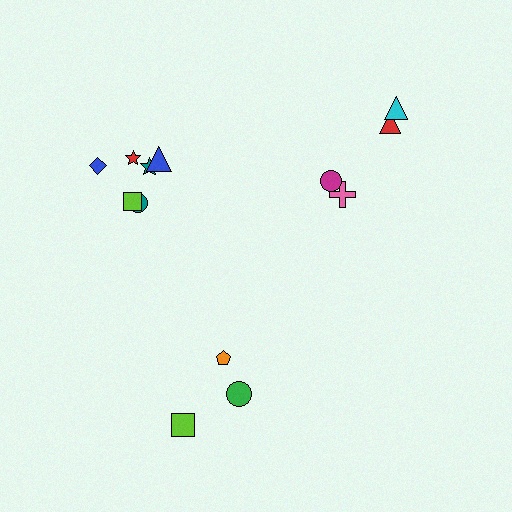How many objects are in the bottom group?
There are 4 objects.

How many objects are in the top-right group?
There are 4 objects.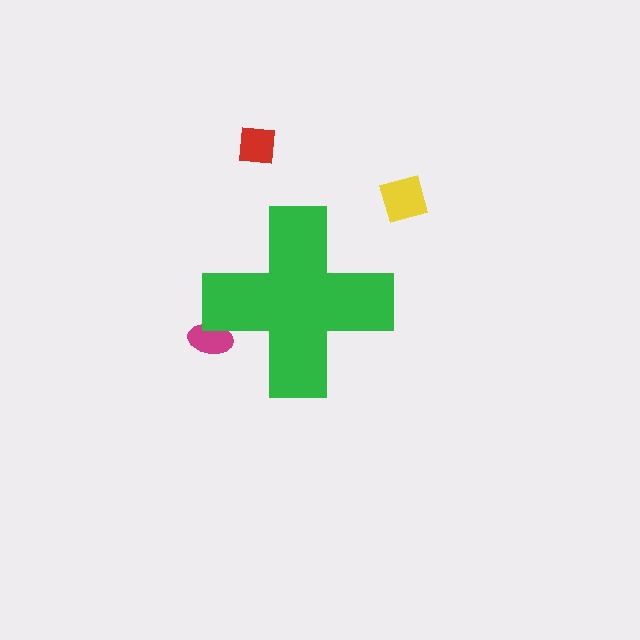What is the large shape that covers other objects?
A green cross.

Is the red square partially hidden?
No, the red square is fully visible.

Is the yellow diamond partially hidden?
No, the yellow diamond is fully visible.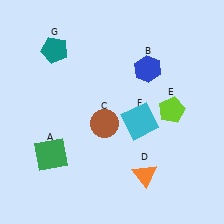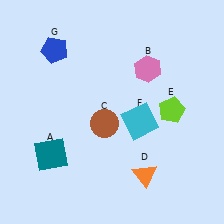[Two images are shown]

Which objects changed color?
A changed from green to teal. B changed from blue to pink. G changed from teal to blue.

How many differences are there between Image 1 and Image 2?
There are 3 differences between the two images.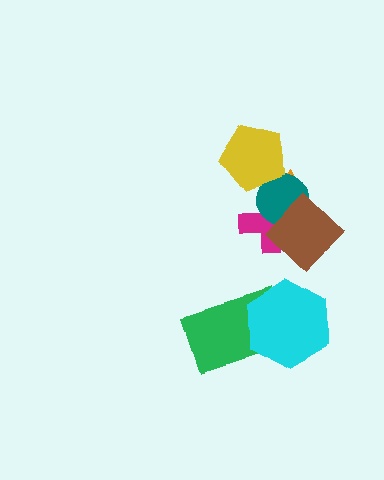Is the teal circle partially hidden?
Yes, it is partially covered by another shape.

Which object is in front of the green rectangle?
The cyan hexagon is in front of the green rectangle.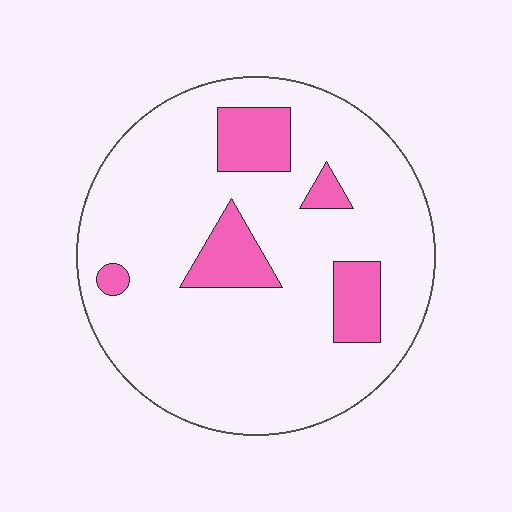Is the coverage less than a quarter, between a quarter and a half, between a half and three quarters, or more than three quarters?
Less than a quarter.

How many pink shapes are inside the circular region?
5.